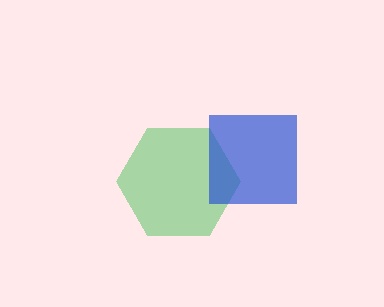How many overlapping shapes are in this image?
There are 2 overlapping shapes in the image.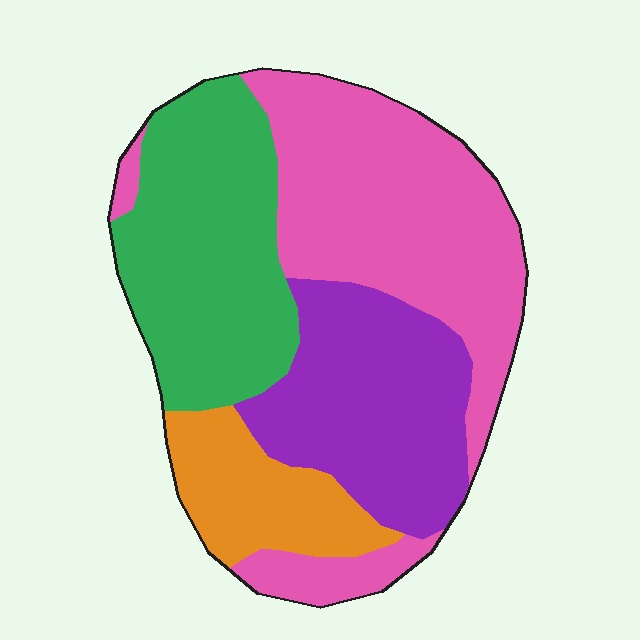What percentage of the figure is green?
Green covers 27% of the figure.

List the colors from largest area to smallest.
From largest to smallest: pink, green, purple, orange.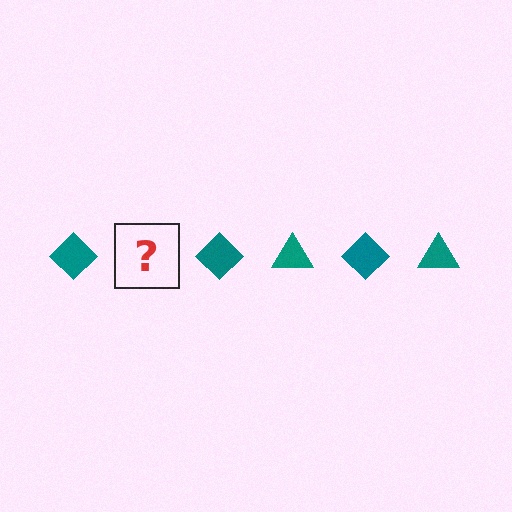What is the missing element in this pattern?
The missing element is a teal triangle.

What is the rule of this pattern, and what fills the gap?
The rule is that the pattern cycles through diamond, triangle shapes in teal. The gap should be filled with a teal triangle.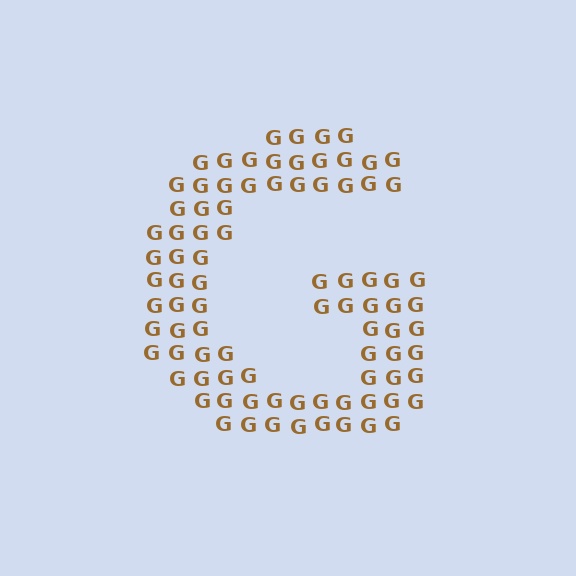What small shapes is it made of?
It is made of small letter G's.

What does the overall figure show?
The overall figure shows the letter G.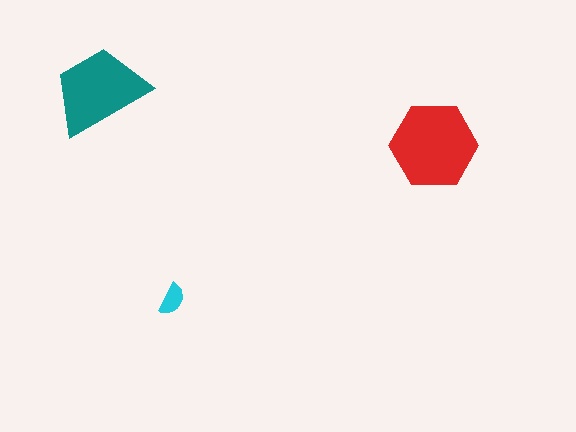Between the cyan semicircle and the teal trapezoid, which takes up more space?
The teal trapezoid.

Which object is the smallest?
The cyan semicircle.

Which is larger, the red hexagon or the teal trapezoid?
The red hexagon.